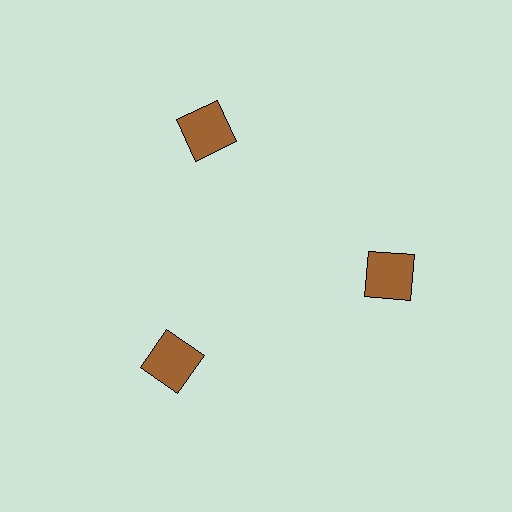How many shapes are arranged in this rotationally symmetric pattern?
There are 3 shapes, arranged in 3 groups of 1.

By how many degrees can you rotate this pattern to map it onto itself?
The pattern maps onto itself every 120 degrees of rotation.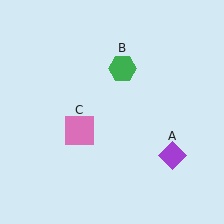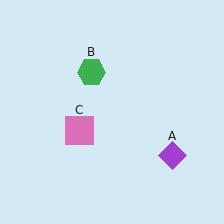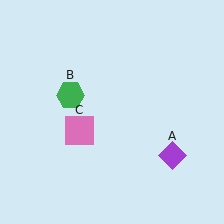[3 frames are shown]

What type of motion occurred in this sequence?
The green hexagon (object B) rotated counterclockwise around the center of the scene.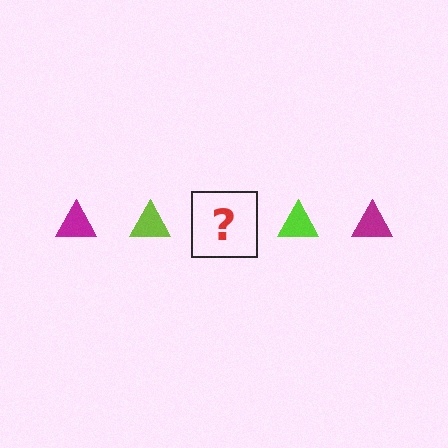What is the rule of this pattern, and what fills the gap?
The rule is that the pattern cycles through magenta, lime triangles. The gap should be filled with a magenta triangle.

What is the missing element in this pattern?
The missing element is a magenta triangle.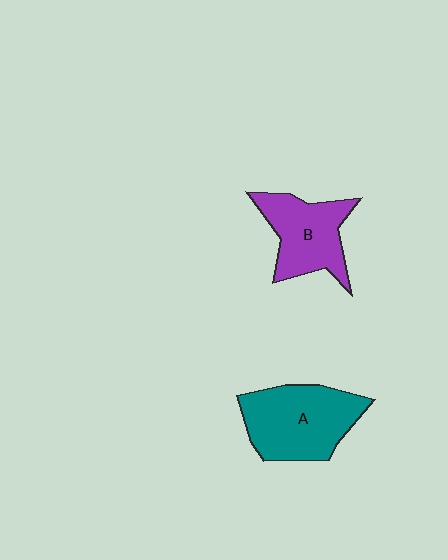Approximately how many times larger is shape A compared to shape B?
Approximately 1.3 times.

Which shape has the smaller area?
Shape B (purple).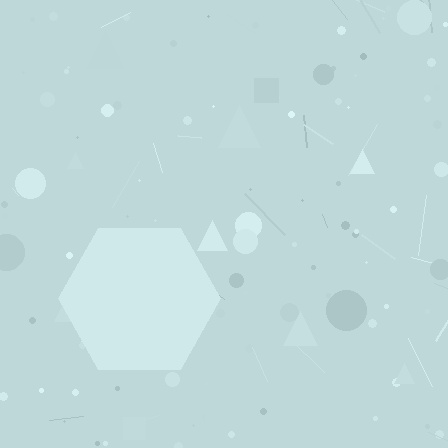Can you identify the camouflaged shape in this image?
The camouflaged shape is a hexagon.